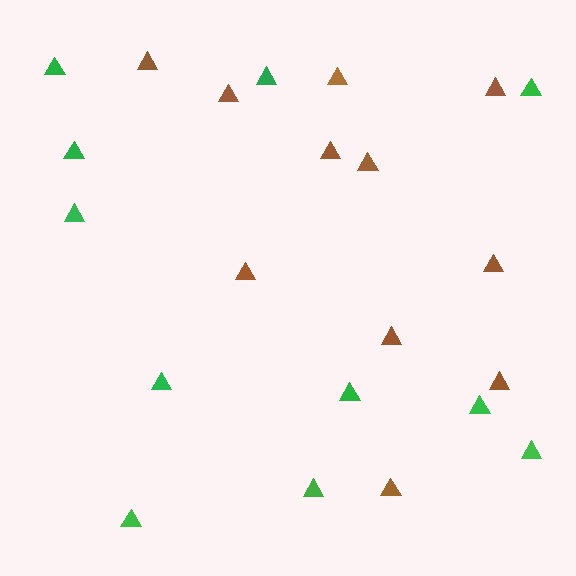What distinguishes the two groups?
There are 2 groups: one group of brown triangles (11) and one group of green triangles (11).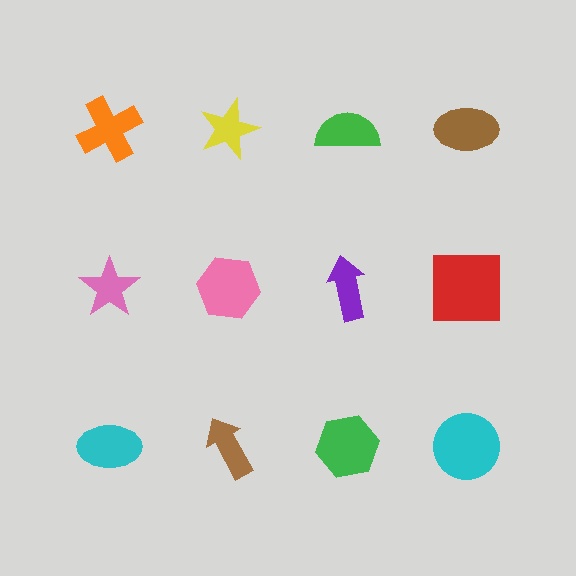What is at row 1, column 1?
An orange cross.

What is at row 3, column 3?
A green hexagon.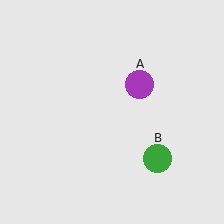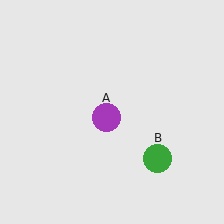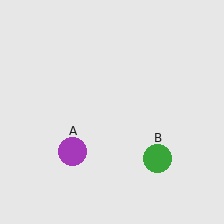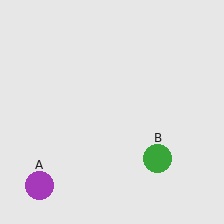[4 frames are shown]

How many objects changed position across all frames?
1 object changed position: purple circle (object A).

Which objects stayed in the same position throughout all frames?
Green circle (object B) remained stationary.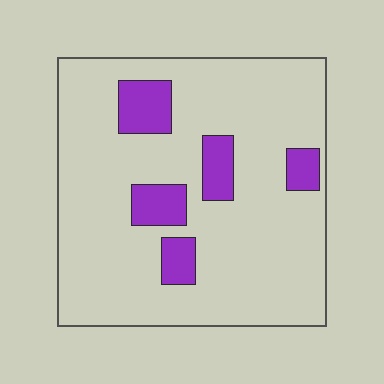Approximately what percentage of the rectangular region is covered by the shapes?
Approximately 15%.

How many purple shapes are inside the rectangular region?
5.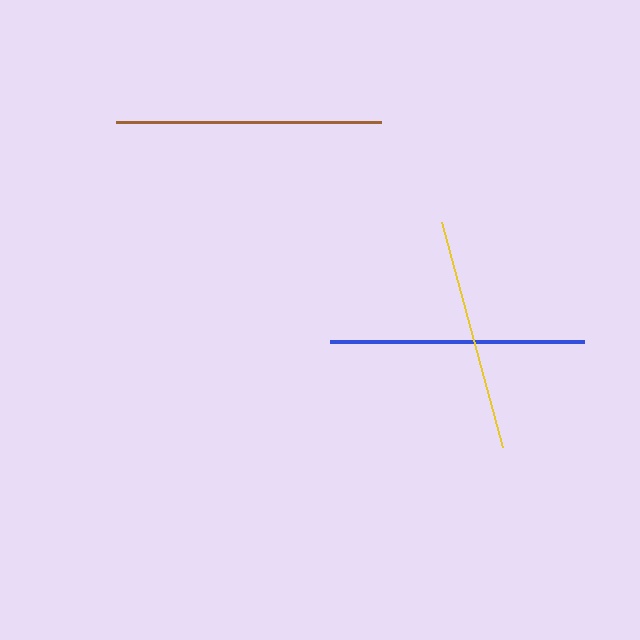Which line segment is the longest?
The brown line is the longest at approximately 265 pixels.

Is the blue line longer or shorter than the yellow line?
The blue line is longer than the yellow line.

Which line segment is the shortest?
The yellow line is the shortest at approximately 234 pixels.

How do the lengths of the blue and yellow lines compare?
The blue and yellow lines are approximately the same length.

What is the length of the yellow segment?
The yellow segment is approximately 234 pixels long.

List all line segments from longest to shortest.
From longest to shortest: brown, blue, yellow.